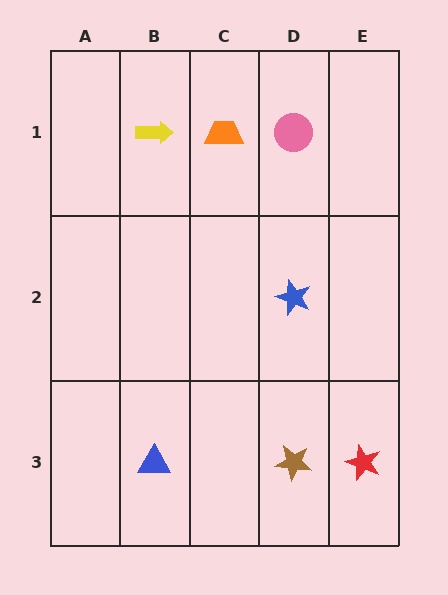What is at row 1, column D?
A pink circle.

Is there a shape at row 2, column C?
No, that cell is empty.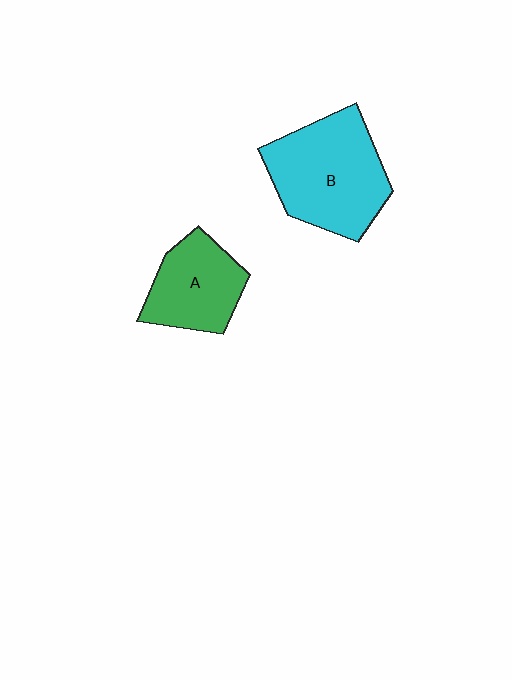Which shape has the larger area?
Shape B (cyan).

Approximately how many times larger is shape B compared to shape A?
Approximately 1.5 times.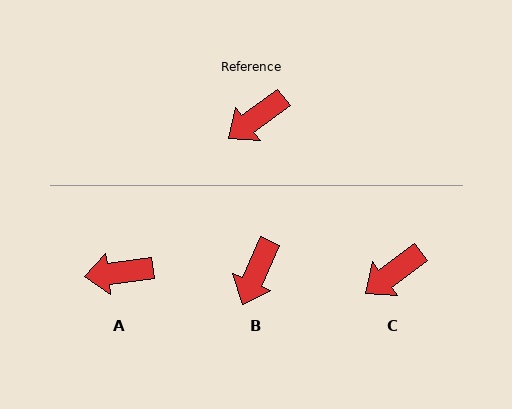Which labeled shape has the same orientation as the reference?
C.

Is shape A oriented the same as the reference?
No, it is off by about 29 degrees.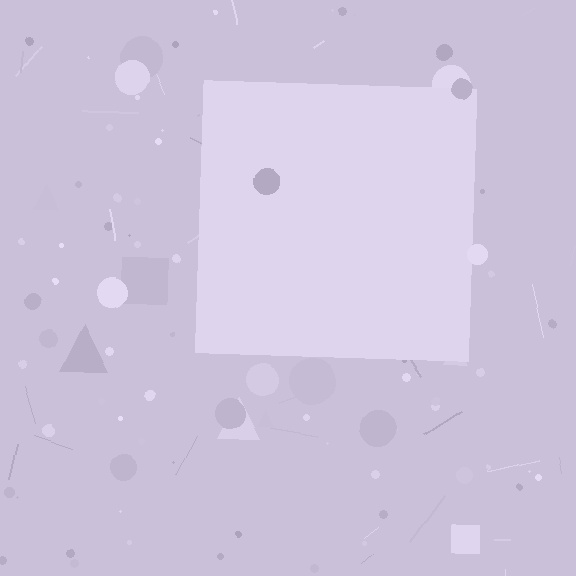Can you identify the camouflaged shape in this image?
The camouflaged shape is a square.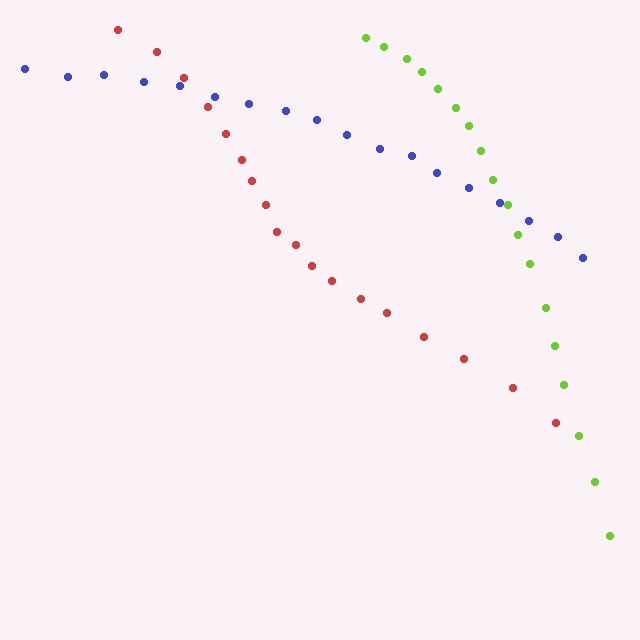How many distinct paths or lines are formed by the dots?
There are 3 distinct paths.